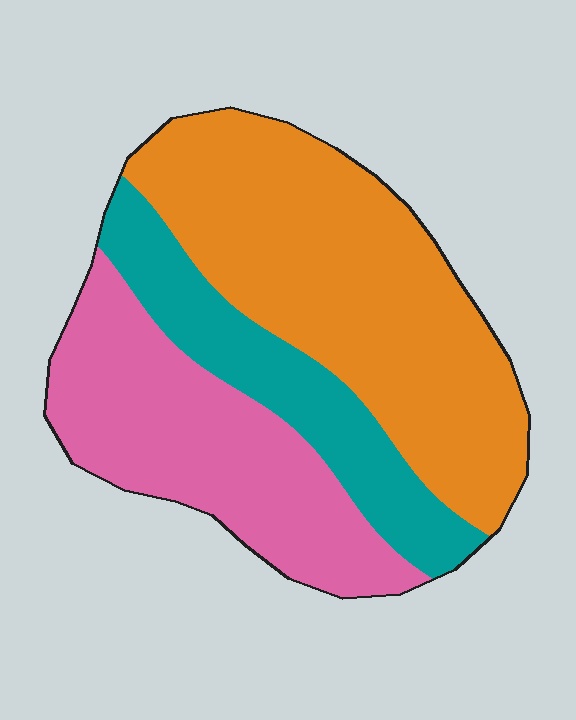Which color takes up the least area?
Teal, at roughly 20%.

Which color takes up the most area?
Orange, at roughly 50%.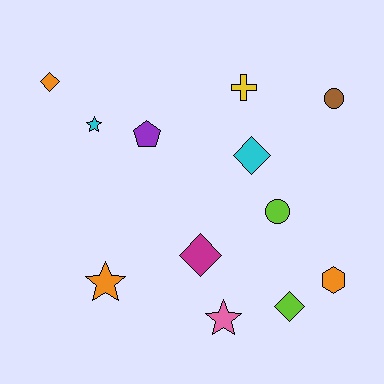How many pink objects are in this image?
There is 1 pink object.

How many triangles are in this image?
There are no triangles.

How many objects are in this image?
There are 12 objects.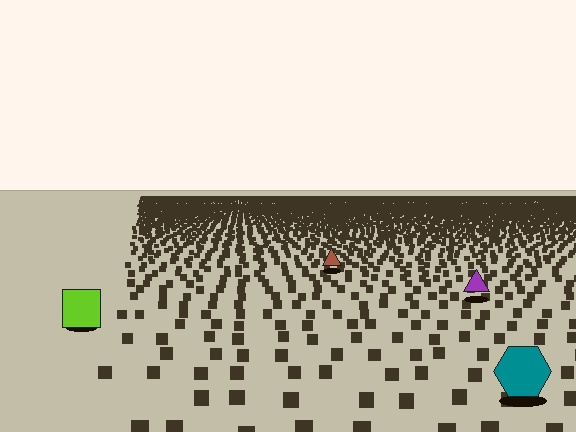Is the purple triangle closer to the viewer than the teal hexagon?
No. The teal hexagon is closer — you can tell from the texture gradient: the ground texture is coarser near it.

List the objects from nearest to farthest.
From nearest to farthest: the teal hexagon, the lime square, the purple triangle, the brown triangle.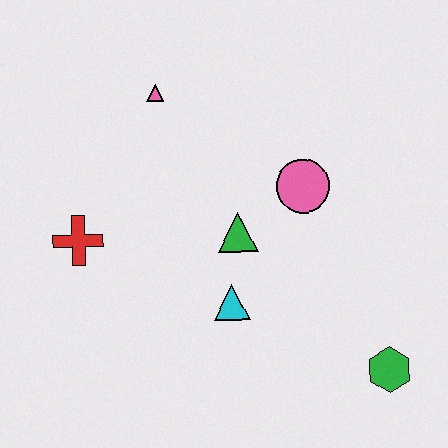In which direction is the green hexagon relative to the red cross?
The green hexagon is to the right of the red cross.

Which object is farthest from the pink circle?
The red cross is farthest from the pink circle.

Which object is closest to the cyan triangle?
The green triangle is closest to the cyan triangle.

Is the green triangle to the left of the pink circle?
Yes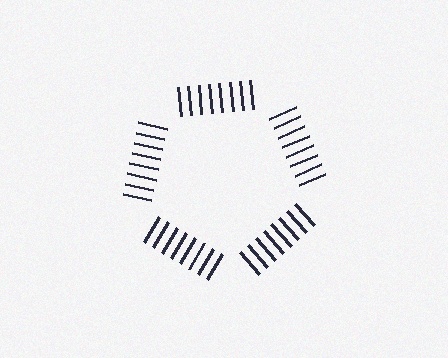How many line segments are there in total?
40 — 8 along each of the 5 edges.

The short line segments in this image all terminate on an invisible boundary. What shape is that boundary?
An illusory pentagon — the line segments terminate on its edges but no continuous stroke is drawn.